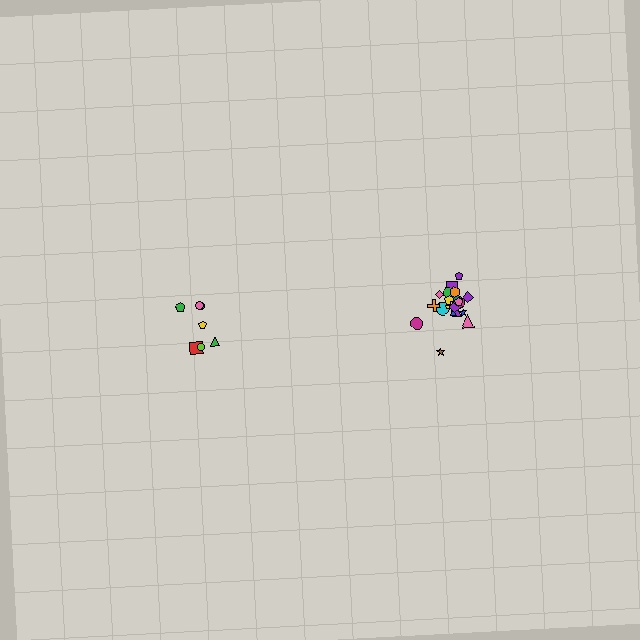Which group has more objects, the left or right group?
The right group.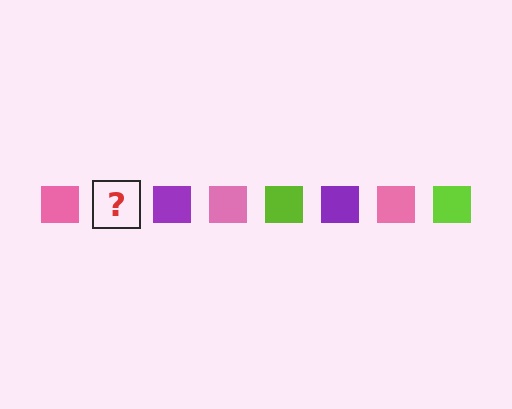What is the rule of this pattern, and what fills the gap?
The rule is that the pattern cycles through pink, lime, purple squares. The gap should be filled with a lime square.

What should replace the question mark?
The question mark should be replaced with a lime square.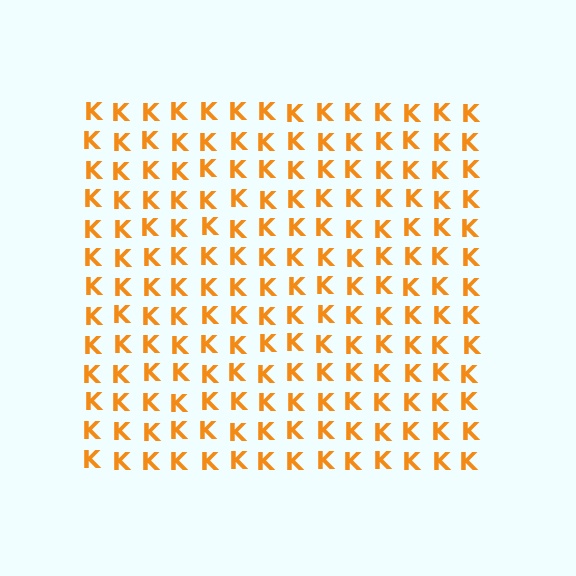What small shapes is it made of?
It is made of small letter K's.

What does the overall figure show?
The overall figure shows a square.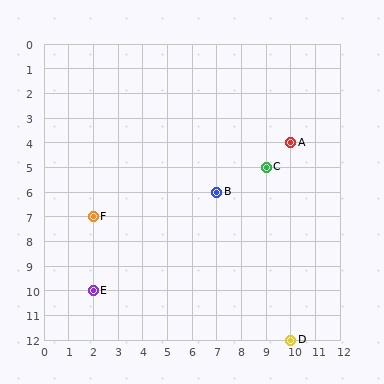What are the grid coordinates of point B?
Point B is at grid coordinates (7, 6).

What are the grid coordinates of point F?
Point F is at grid coordinates (2, 7).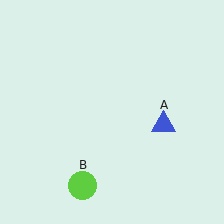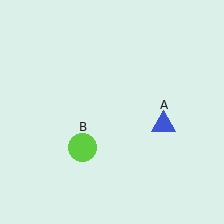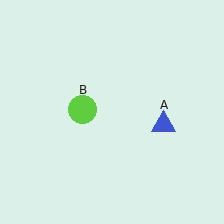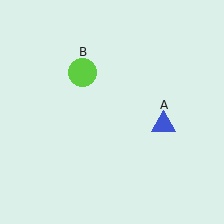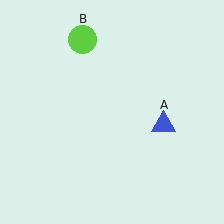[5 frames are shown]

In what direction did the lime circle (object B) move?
The lime circle (object B) moved up.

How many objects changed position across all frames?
1 object changed position: lime circle (object B).